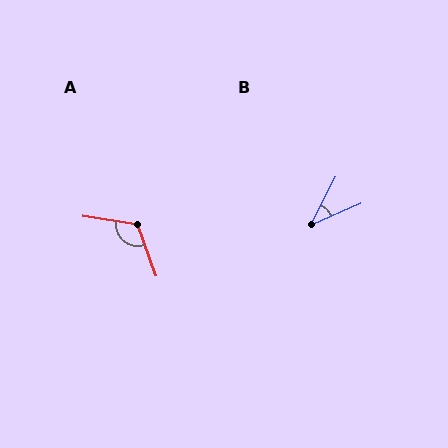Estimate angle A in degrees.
Approximately 119 degrees.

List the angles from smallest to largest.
B (40°), A (119°).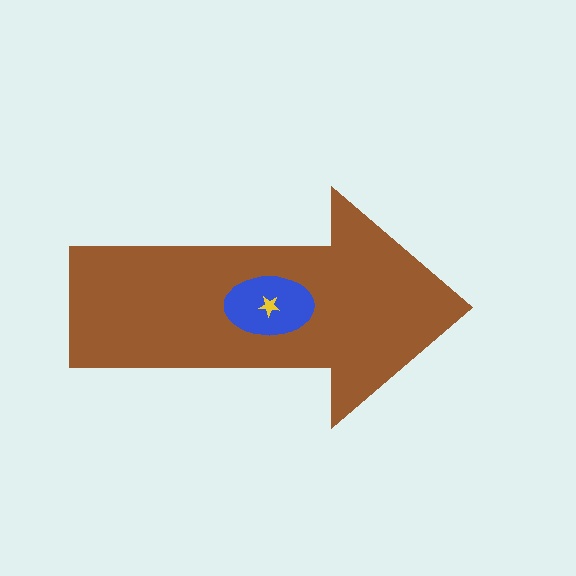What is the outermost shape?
The brown arrow.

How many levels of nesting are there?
3.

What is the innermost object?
The yellow star.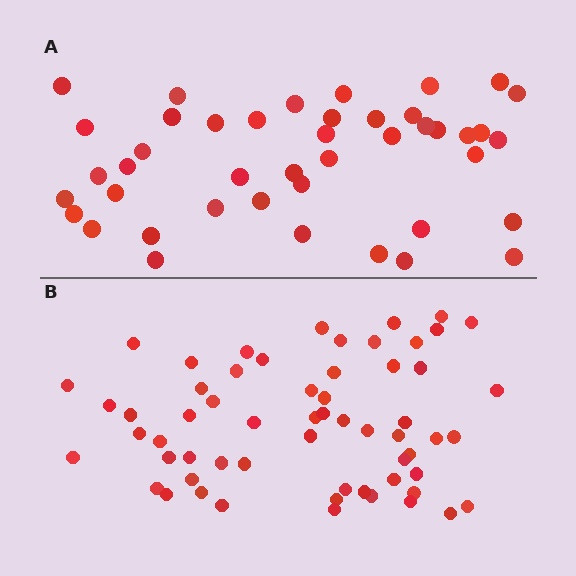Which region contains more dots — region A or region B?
Region B (the bottom region) has more dots.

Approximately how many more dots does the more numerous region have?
Region B has approximately 15 more dots than region A.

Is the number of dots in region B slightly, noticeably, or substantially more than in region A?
Region B has noticeably more, but not dramatically so. The ratio is roughly 1.4 to 1.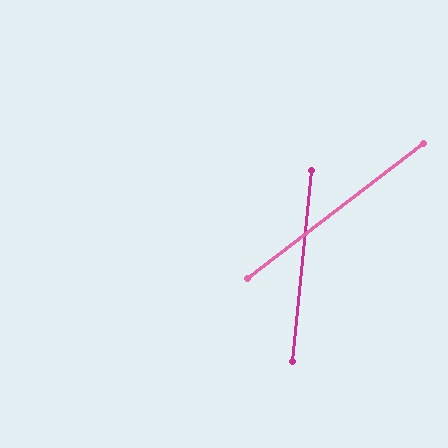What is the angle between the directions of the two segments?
Approximately 47 degrees.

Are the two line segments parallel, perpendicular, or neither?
Neither parallel nor perpendicular — they differ by about 47°.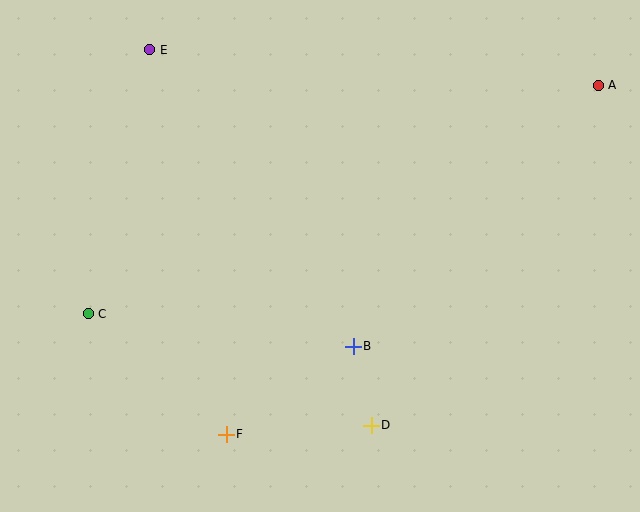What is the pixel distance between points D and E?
The distance between D and E is 436 pixels.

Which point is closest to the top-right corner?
Point A is closest to the top-right corner.